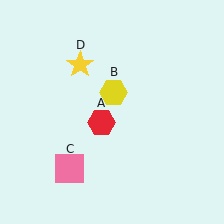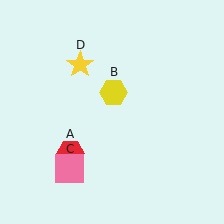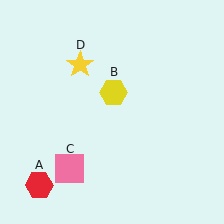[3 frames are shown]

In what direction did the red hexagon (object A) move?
The red hexagon (object A) moved down and to the left.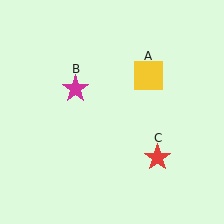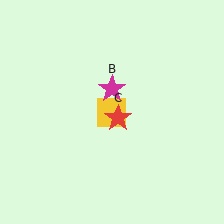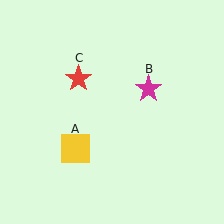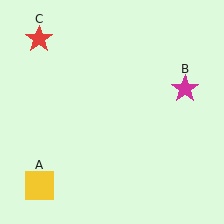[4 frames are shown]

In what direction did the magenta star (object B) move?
The magenta star (object B) moved right.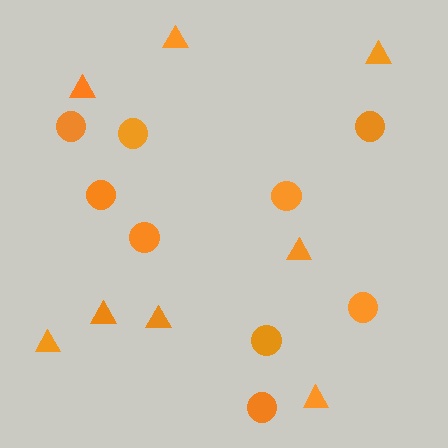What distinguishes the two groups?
There are 2 groups: one group of triangles (8) and one group of circles (9).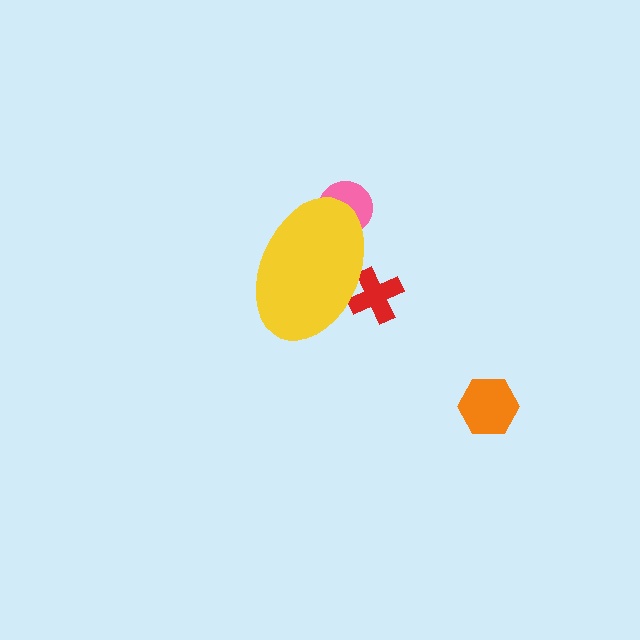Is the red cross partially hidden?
Yes, the red cross is partially hidden behind the yellow ellipse.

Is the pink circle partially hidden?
Yes, the pink circle is partially hidden behind the yellow ellipse.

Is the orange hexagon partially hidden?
No, the orange hexagon is fully visible.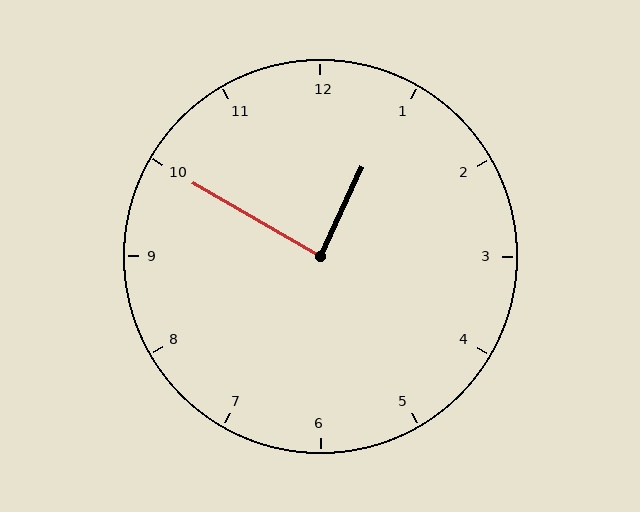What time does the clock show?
12:50.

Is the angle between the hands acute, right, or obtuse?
It is right.